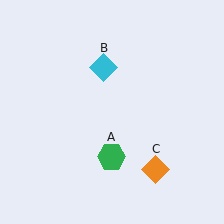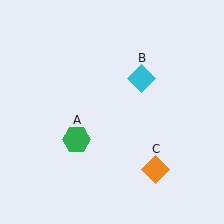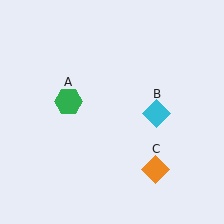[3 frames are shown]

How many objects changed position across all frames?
2 objects changed position: green hexagon (object A), cyan diamond (object B).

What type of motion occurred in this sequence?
The green hexagon (object A), cyan diamond (object B) rotated clockwise around the center of the scene.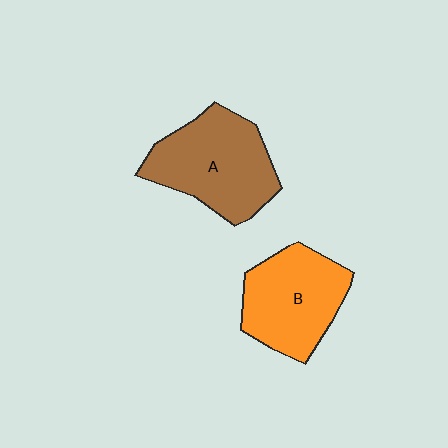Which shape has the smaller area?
Shape B (orange).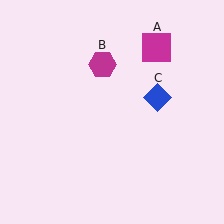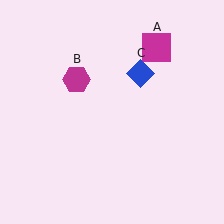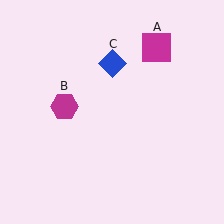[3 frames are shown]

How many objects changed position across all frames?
2 objects changed position: magenta hexagon (object B), blue diamond (object C).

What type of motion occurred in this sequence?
The magenta hexagon (object B), blue diamond (object C) rotated counterclockwise around the center of the scene.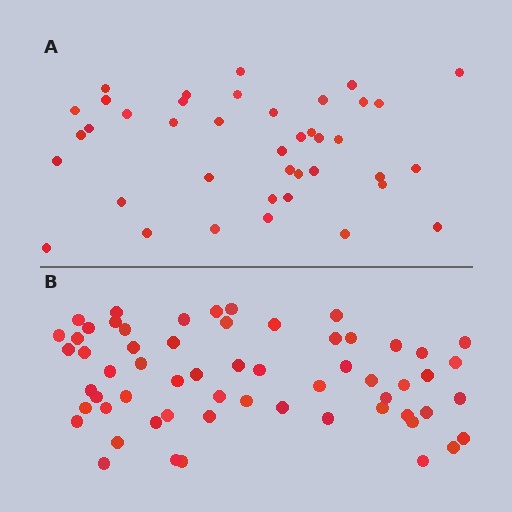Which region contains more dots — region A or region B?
Region B (the bottom region) has more dots.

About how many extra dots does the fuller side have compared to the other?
Region B has approximately 20 more dots than region A.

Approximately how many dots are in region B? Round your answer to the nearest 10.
About 60 dots.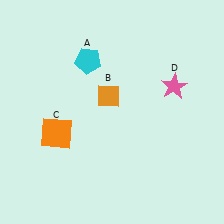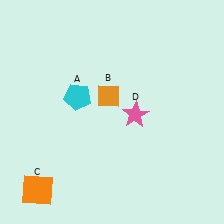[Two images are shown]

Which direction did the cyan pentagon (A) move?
The cyan pentagon (A) moved down.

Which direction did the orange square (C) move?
The orange square (C) moved down.